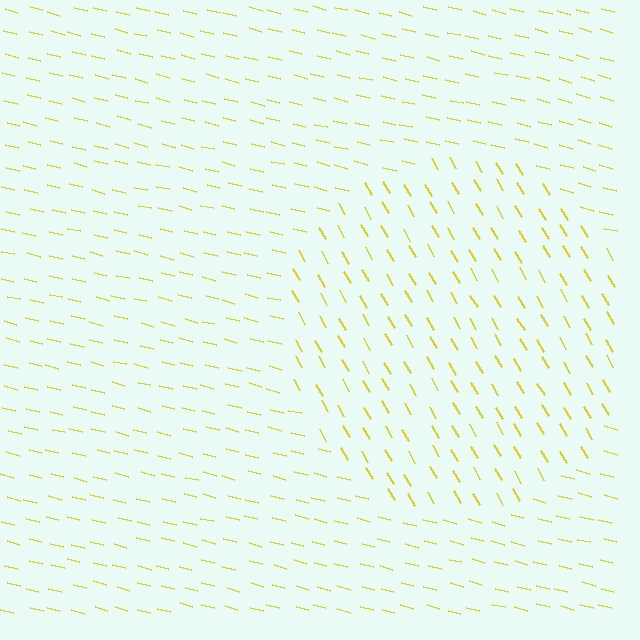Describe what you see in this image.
The image is filled with small yellow line segments. A circle region in the image has lines oriented differently from the surrounding lines, creating a visible texture boundary.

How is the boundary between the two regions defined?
The boundary is defined purely by a change in line orientation (approximately 45 degrees difference). All lines are the same color and thickness.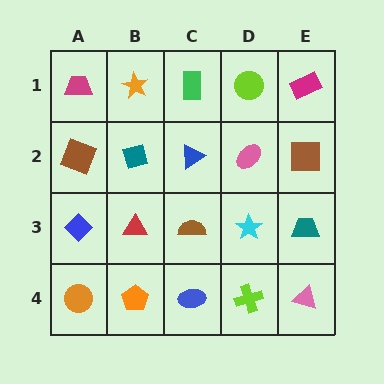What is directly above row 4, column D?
A cyan star.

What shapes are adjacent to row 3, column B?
A teal diamond (row 2, column B), an orange pentagon (row 4, column B), a blue diamond (row 3, column A), a brown semicircle (row 3, column C).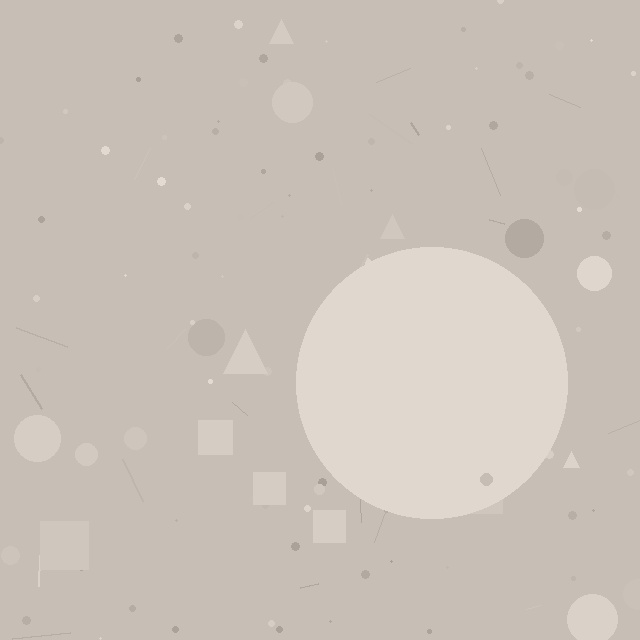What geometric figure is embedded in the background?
A circle is embedded in the background.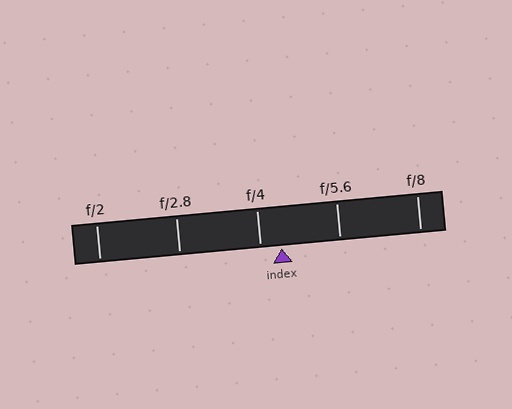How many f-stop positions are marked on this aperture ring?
There are 5 f-stop positions marked.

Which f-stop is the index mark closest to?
The index mark is closest to f/4.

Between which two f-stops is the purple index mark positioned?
The index mark is between f/4 and f/5.6.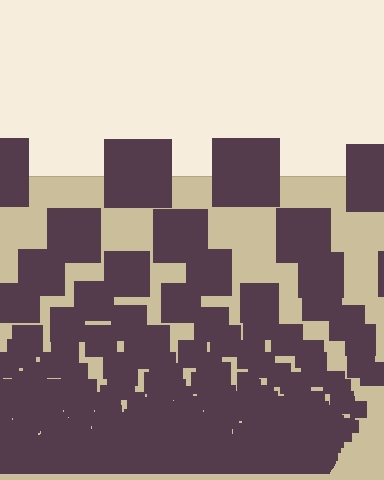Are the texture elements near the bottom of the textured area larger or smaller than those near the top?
Smaller. The gradient is inverted — elements near the bottom are smaller and denser.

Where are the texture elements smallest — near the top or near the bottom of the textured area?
Near the bottom.